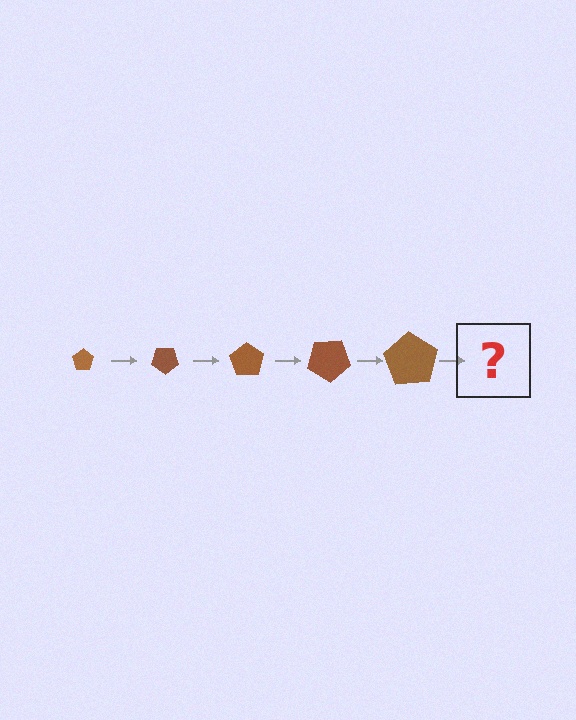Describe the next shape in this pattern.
It should be a pentagon, larger than the previous one and rotated 175 degrees from the start.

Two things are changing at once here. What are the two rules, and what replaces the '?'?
The two rules are that the pentagon grows larger each step and it rotates 35 degrees each step. The '?' should be a pentagon, larger than the previous one and rotated 175 degrees from the start.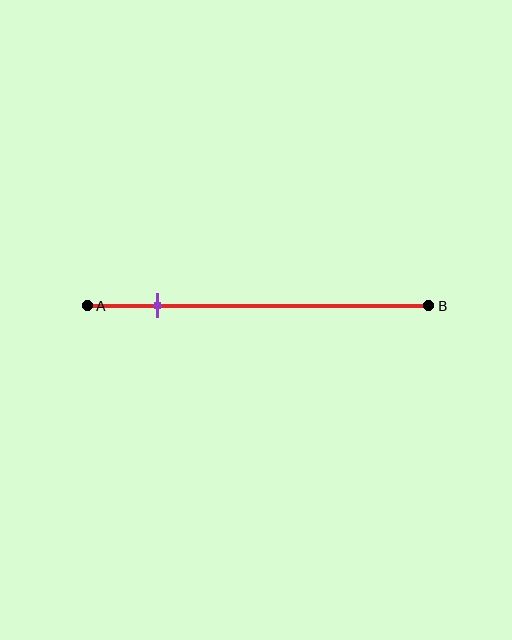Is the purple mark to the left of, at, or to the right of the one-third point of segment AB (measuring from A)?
The purple mark is to the left of the one-third point of segment AB.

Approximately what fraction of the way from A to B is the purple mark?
The purple mark is approximately 20% of the way from A to B.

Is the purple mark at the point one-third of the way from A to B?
No, the mark is at about 20% from A, not at the 33% one-third point.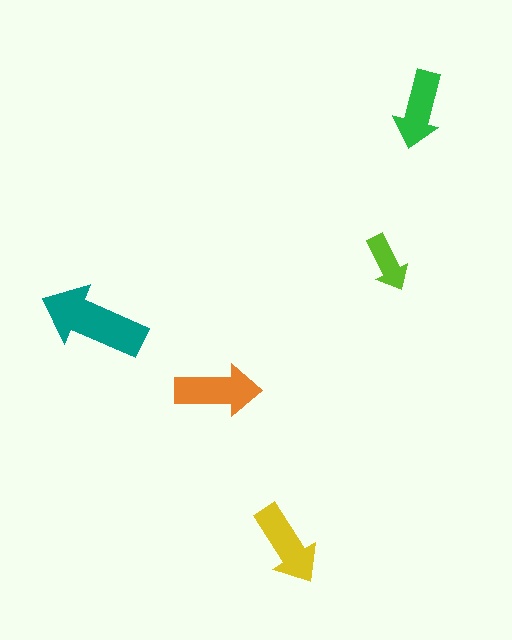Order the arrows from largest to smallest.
the teal one, the orange one, the yellow one, the green one, the lime one.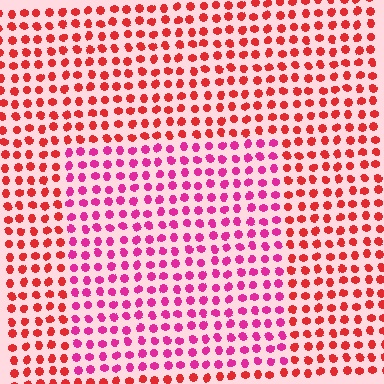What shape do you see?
I see a rectangle.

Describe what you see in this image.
The image is filled with small red elements in a uniform arrangement. A rectangle-shaped region is visible where the elements are tinted to a slightly different hue, forming a subtle color boundary.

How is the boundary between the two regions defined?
The boundary is defined purely by a slight shift in hue (about 36 degrees). Spacing, size, and orientation are identical on both sides.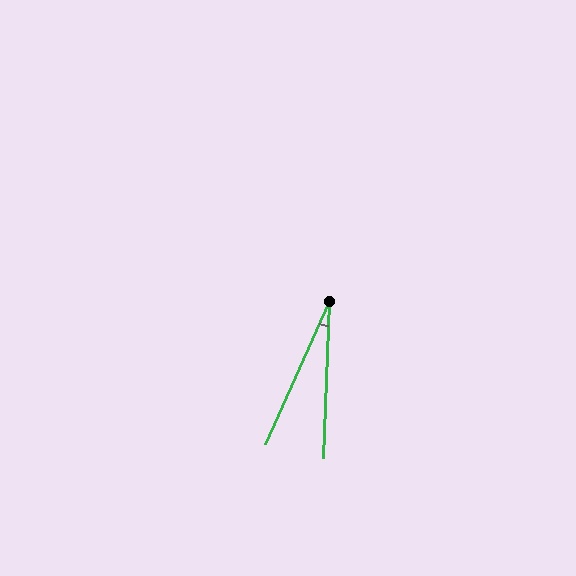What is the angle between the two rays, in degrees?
Approximately 22 degrees.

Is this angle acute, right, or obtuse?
It is acute.